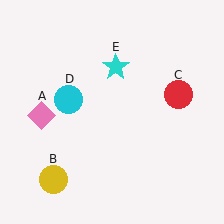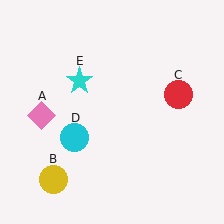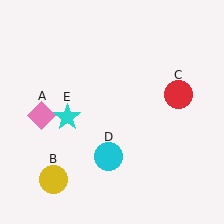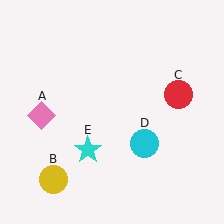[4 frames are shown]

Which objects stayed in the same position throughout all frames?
Pink diamond (object A) and yellow circle (object B) and red circle (object C) remained stationary.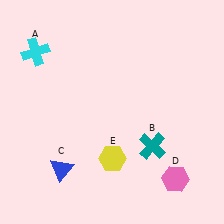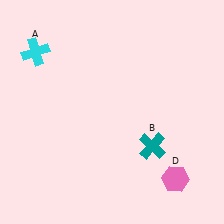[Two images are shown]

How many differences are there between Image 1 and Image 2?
There are 2 differences between the two images.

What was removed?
The blue triangle (C), the yellow hexagon (E) were removed in Image 2.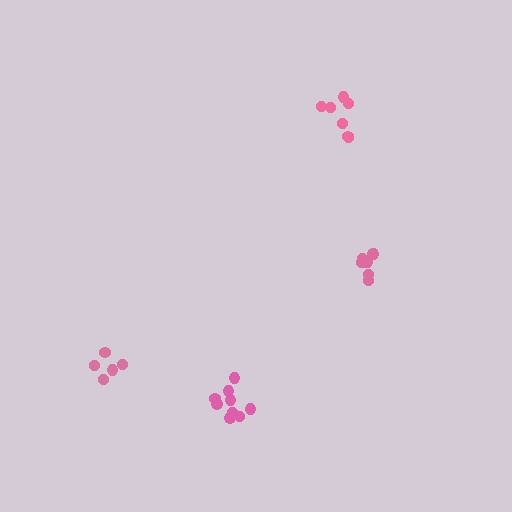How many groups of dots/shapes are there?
There are 4 groups.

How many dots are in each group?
Group 1: 9 dots, Group 2: 5 dots, Group 3: 8 dots, Group 4: 7 dots (29 total).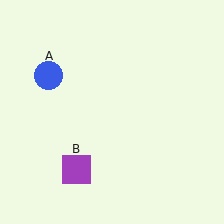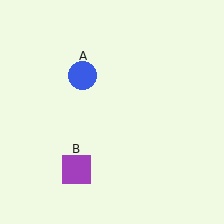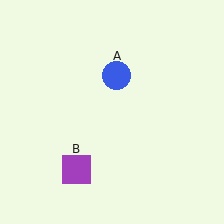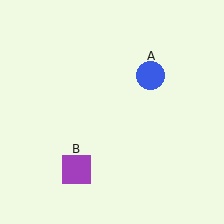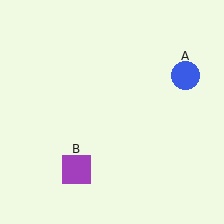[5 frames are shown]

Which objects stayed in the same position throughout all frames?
Purple square (object B) remained stationary.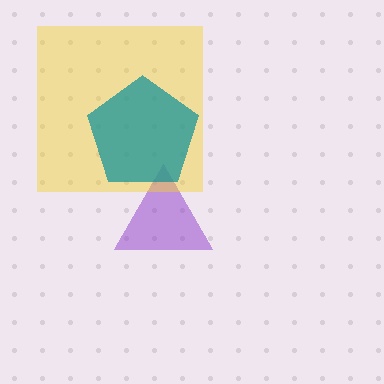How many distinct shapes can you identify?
There are 3 distinct shapes: a purple triangle, a yellow square, a teal pentagon.